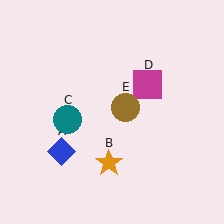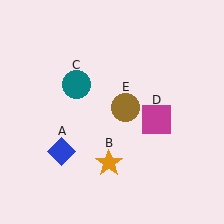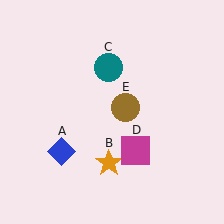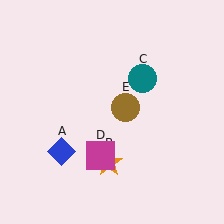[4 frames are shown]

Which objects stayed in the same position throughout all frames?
Blue diamond (object A) and orange star (object B) and brown circle (object E) remained stationary.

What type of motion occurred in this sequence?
The teal circle (object C), magenta square (object D) rotated clockwise around the center of the scene.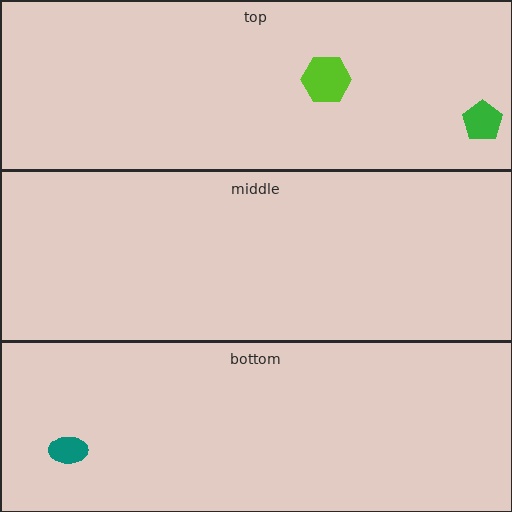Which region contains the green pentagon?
The top region.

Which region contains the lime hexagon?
The top region.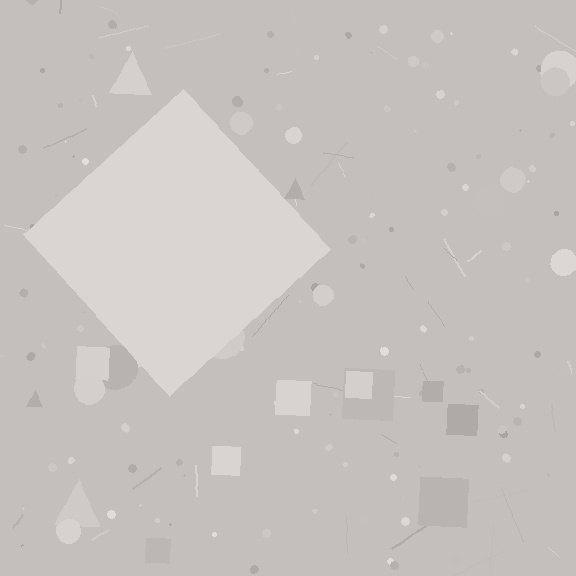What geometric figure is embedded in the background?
A diamond is embedded in the background.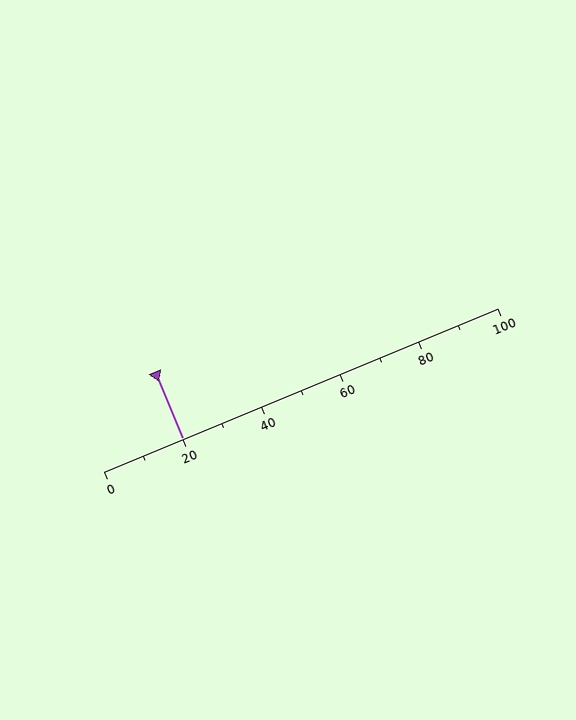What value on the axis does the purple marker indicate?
The marker indicates approximately 20.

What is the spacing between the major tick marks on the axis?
The major ticks are spaced 20 apart.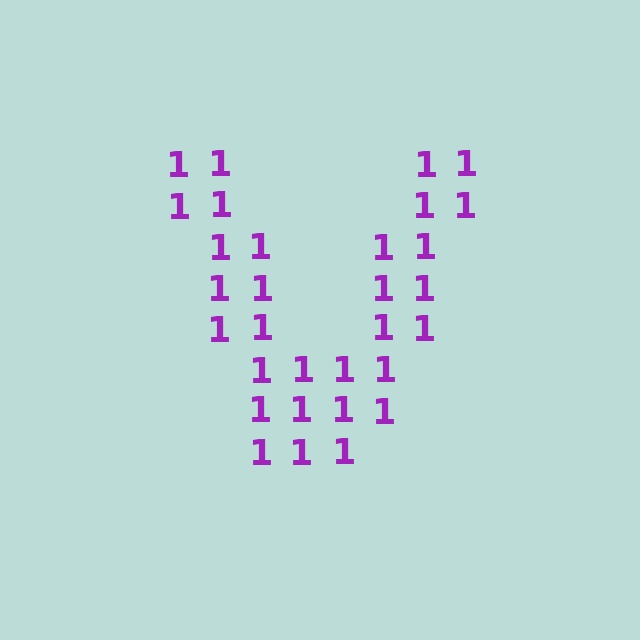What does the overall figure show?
The overall figure shows the letter V.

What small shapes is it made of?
It is made of small digit 1's.